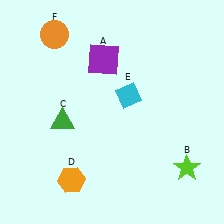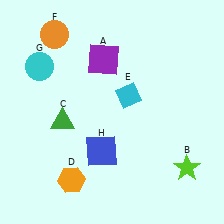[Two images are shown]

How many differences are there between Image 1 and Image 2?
There are 2 differences between the two images.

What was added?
A cyan circle (G), a blue square (H) were added in Image 2.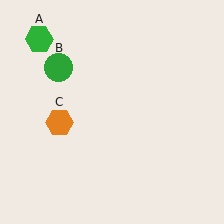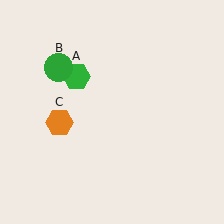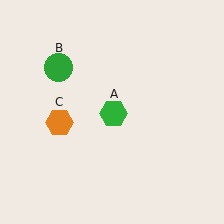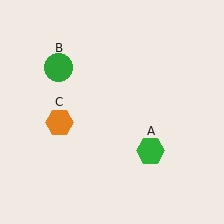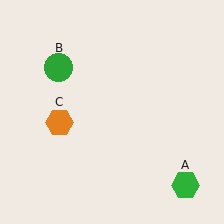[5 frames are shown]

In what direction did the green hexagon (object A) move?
The green hexagon (object A) moved down and to the right.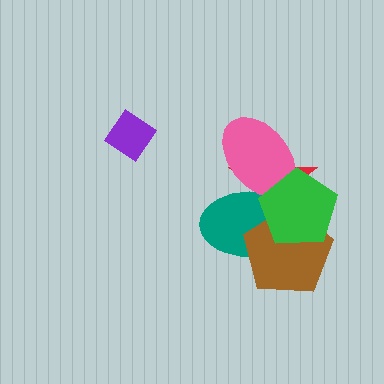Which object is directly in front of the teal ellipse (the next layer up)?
The brown pentagon is directly in front of the teal ellipse.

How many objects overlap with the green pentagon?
4 objects overlap with the green pentagon.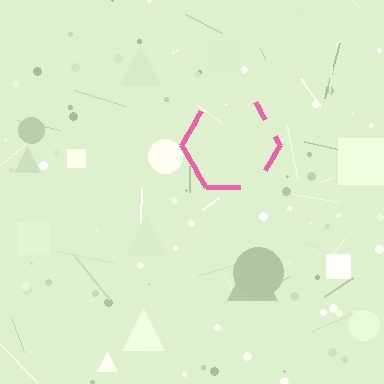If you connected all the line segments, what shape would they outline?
They would outline a hexagon.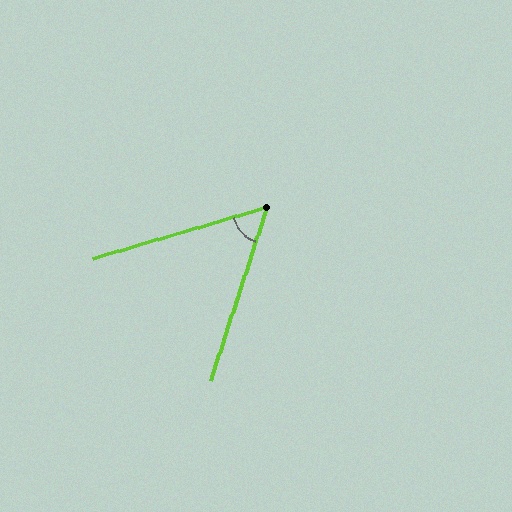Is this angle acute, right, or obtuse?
It is acute.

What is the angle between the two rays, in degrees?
Approximately 56 degrees.